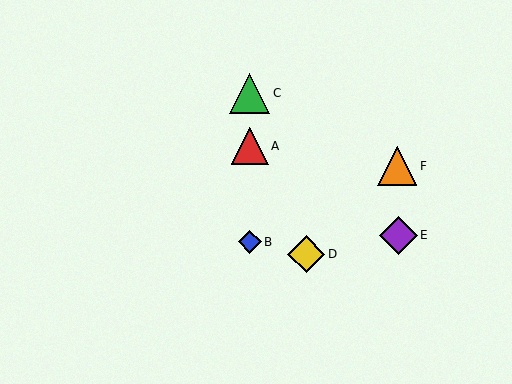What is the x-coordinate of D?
Object D is at x≈306.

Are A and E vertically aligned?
No, A is at x≈250 and E is at x≈398.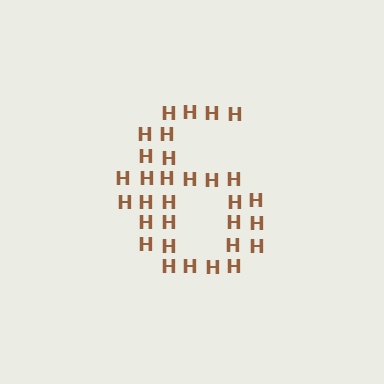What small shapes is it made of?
It is made of small letter H's.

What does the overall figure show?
The overall figure shows the digit 6.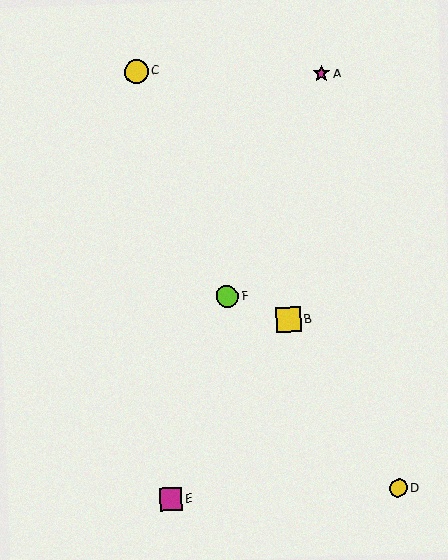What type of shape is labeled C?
Shape C is a yellow circle.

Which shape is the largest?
The yellow square (labeled B) is the largest.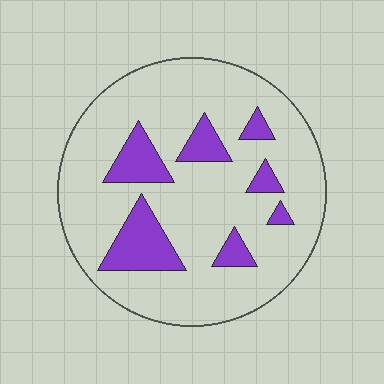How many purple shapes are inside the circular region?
7.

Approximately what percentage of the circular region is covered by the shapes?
Approximately 20%.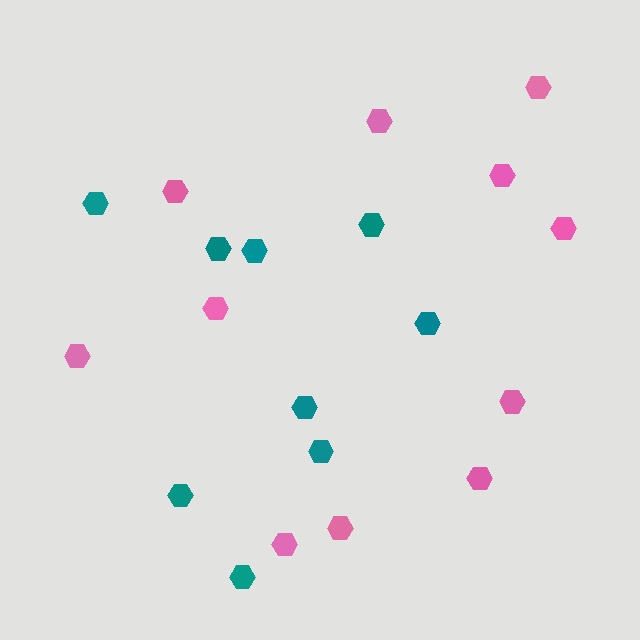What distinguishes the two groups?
There are 2 groups: one group of pink hexagons (11) and one group of teal hexagons (9).